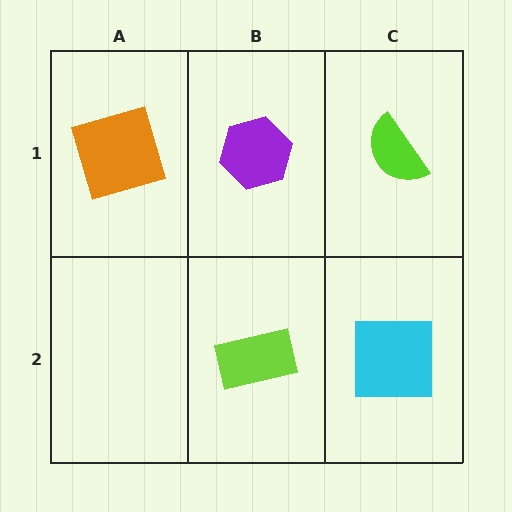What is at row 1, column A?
An orange square.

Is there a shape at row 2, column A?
No, that cell is empty.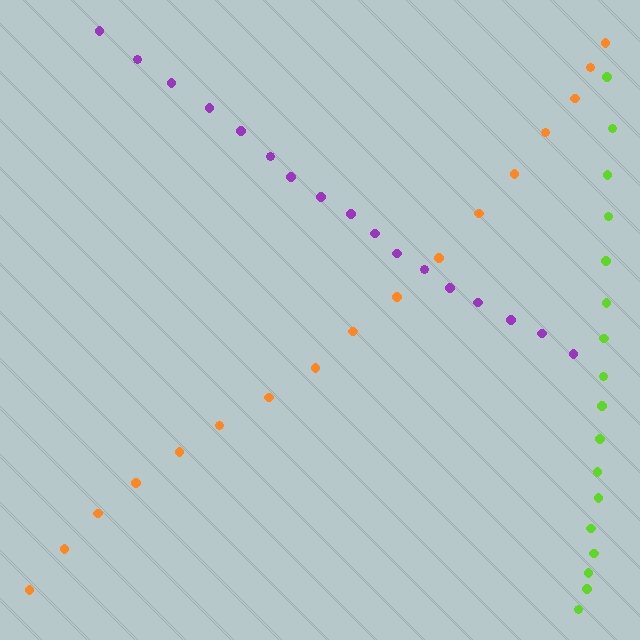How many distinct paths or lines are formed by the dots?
There are 3 distinct paths.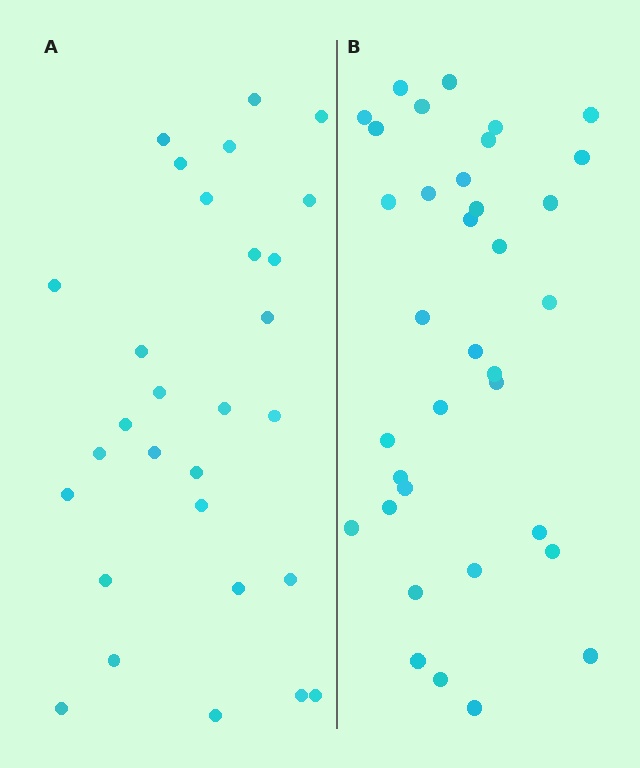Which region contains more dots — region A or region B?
Region B (the right region) has more dots.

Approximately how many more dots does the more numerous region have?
Region B has about 6 more dots than region A.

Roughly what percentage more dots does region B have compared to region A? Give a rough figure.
About 20% more.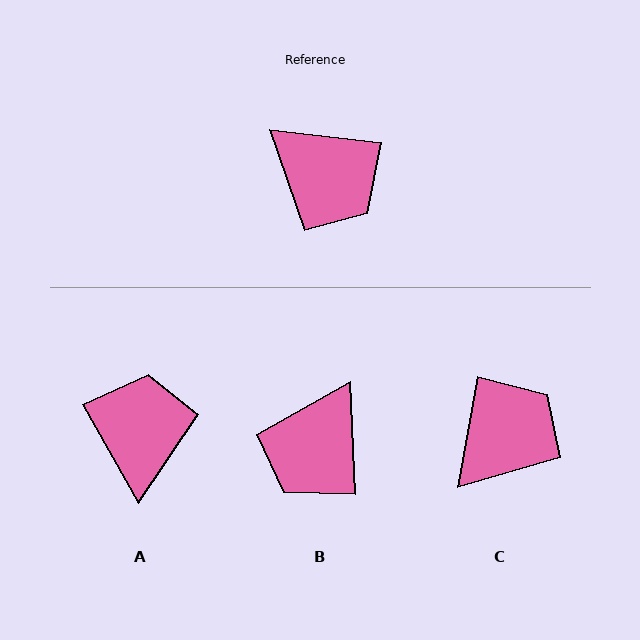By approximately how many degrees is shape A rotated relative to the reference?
Approximately 126 degrees counter-clockwise.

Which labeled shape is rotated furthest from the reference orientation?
A, about 126 degrees away.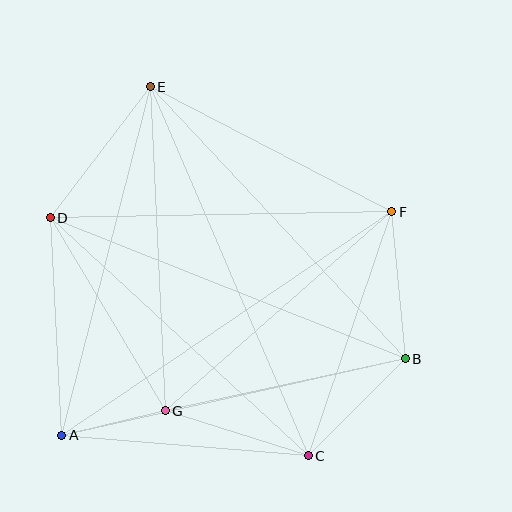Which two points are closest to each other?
Points A and G are closest to each other.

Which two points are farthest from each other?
Points C and E are farthest from each other.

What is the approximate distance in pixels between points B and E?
The distance between B and E is approximately 373 pixels.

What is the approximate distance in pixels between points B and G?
The distance between B and G is approximately 246 pixels.